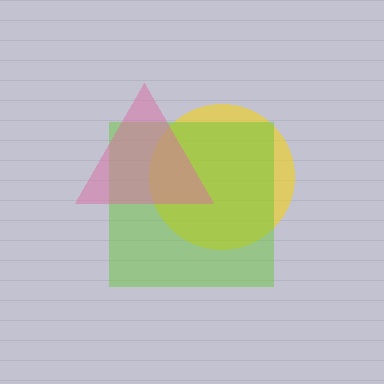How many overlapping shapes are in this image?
There are 3 overlapping shapes in the image.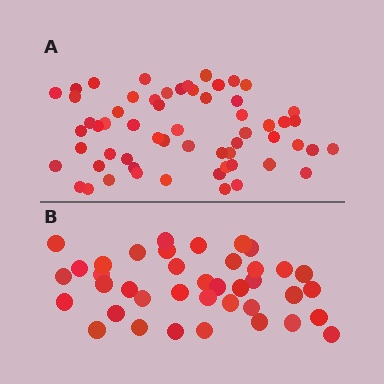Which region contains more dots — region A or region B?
Region A (the top region) has more dots.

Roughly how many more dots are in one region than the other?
Region A has approximately 20 more dots than region B.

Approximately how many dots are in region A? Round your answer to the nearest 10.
About 60 dots. (The exact count is 59, which rounds to 60.)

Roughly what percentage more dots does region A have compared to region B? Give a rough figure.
About 50% more.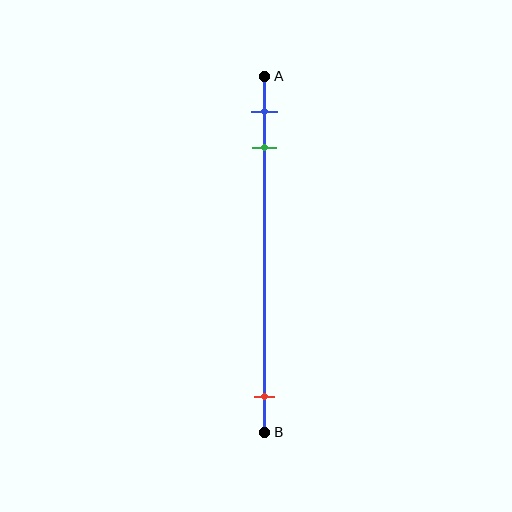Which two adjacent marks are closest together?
The blue and green marks are the closest adjacent pair.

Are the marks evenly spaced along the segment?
No, the marks are not evenly spaced.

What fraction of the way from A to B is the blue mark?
The blue mark is approximately 10% (0.1) of the way from A to B.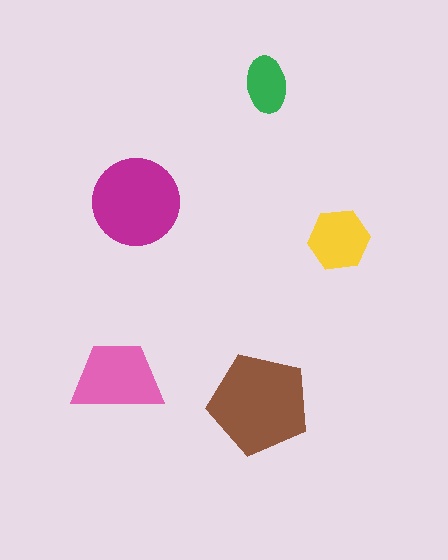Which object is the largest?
The brown pentagon.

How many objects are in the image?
There are 5 objects in the image.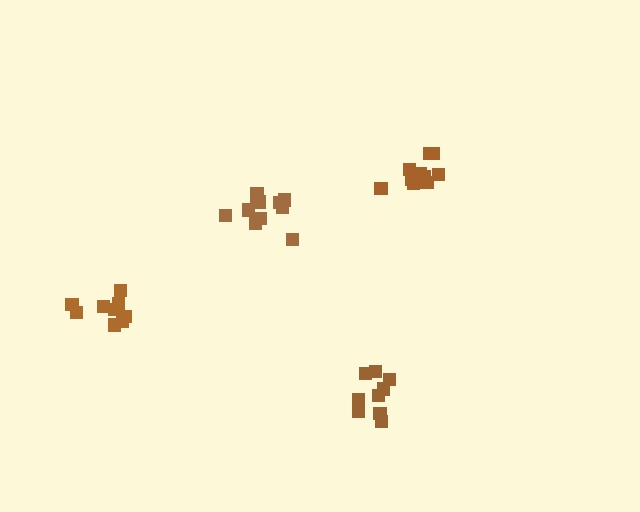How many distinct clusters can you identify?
There are 4 distinct clusters.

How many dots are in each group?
Group 1: 11 dots, Group 2: 9 dots, Group 3: 12 dots, Group 4: 9 dots (41 total).